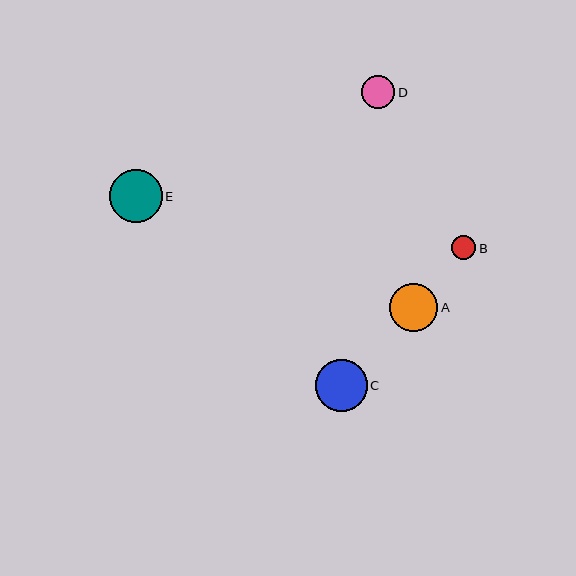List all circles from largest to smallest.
From largest to smallest: E, C, A, D, B.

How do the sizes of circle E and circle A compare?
Circle E and circle A are approximately the same size.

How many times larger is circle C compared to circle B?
Circle C is approximately 2.1 times the size of circle B.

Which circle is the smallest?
Circle B is the smallest with a size of approximately 24 pixels.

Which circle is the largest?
Circle E is the largest with a size of approximately 53 pixels.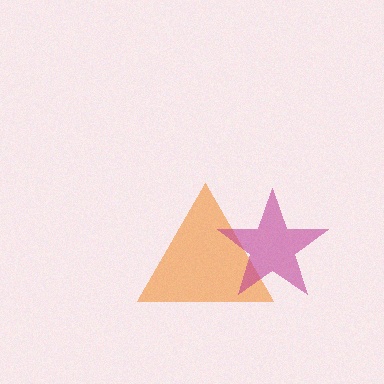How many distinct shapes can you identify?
There are 2 distinct shapes: an orange triangle, a magenta star.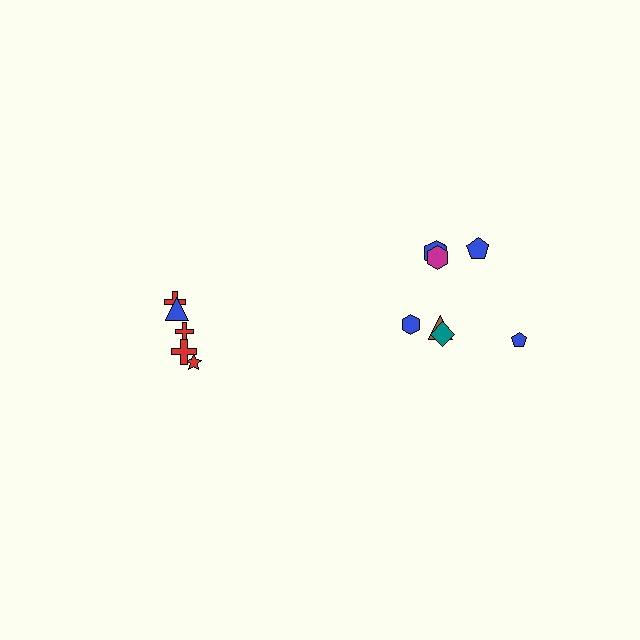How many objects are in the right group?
There are 7 objects.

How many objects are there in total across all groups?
There are 12 objects.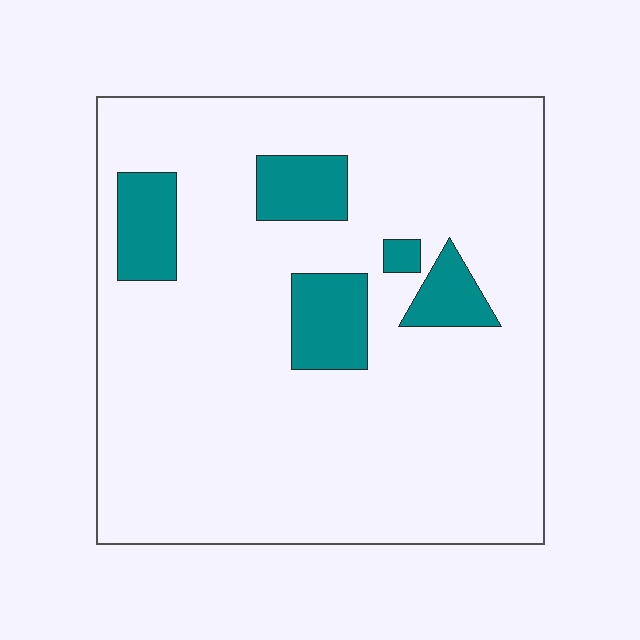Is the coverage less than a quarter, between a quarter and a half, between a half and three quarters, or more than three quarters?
Less than a quarter.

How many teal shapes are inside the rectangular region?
5.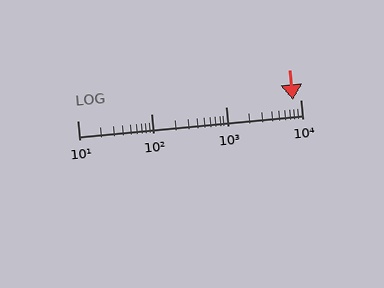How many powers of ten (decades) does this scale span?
The scale spans 3 decades, from 10 to 10000.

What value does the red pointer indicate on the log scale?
The pointer indicates approximately 8000.